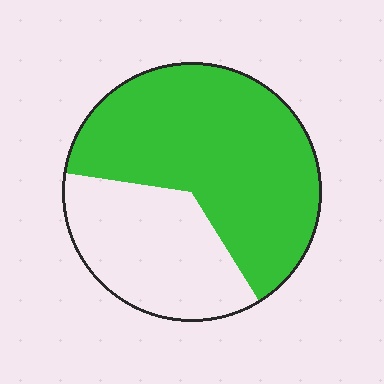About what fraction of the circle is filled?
About five eighths (5/8).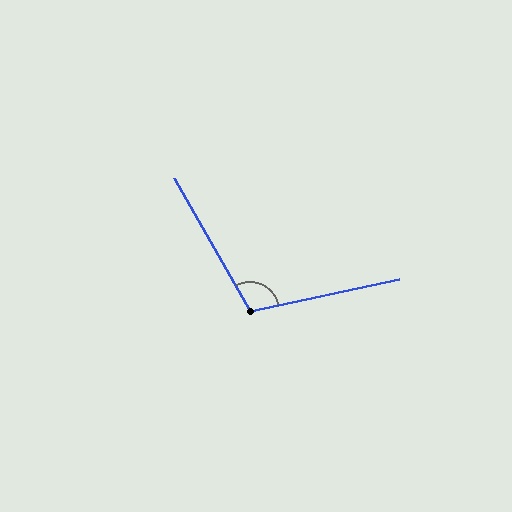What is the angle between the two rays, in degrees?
Approximately 108 degrees.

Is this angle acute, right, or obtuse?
It is obtuse.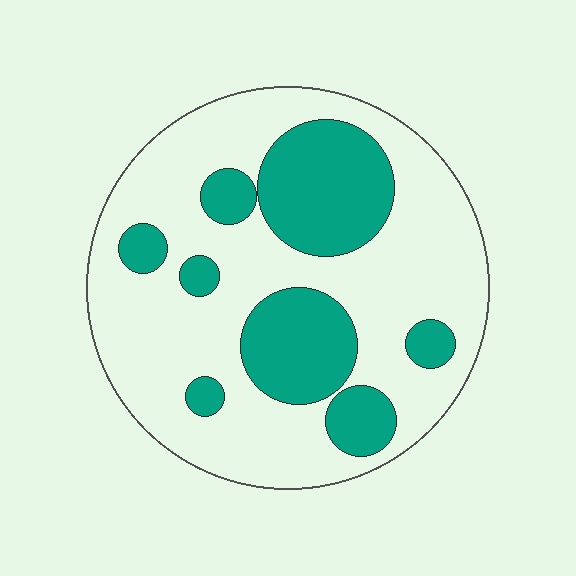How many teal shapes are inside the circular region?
8.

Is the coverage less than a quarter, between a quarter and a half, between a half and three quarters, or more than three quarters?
Between a quarter and a half.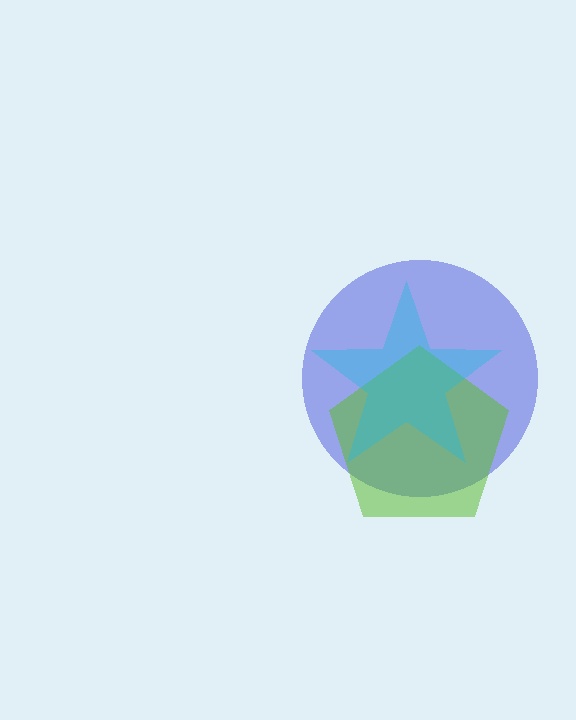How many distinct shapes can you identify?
There are 3 distinct shapes: a blue circle, a lime pentagon, a cyan star.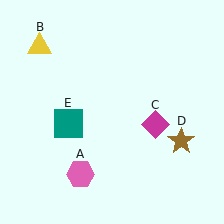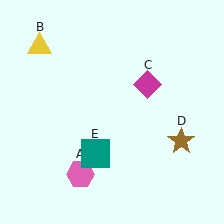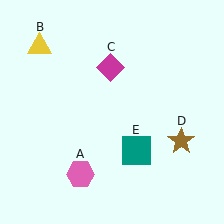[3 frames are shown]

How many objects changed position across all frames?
2 objects changed position: magenta diamond (object C), teal square (object E).